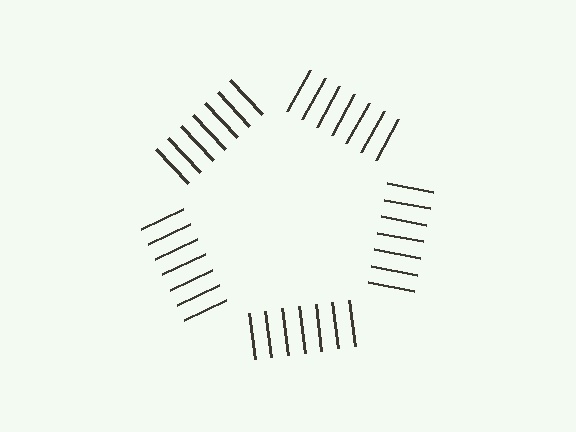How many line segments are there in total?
35 — 7 along each of the 5 edges.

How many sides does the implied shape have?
5 sides — the line-ends trace a pentagon.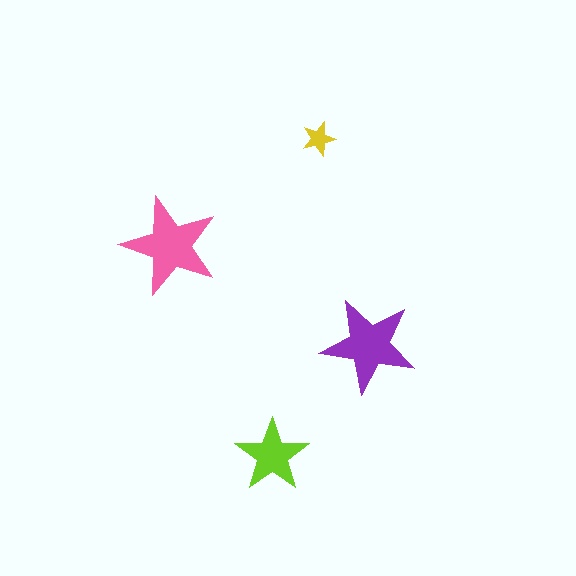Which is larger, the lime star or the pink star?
The pink one.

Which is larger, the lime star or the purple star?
The purple one.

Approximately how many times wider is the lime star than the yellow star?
About 2 times wider.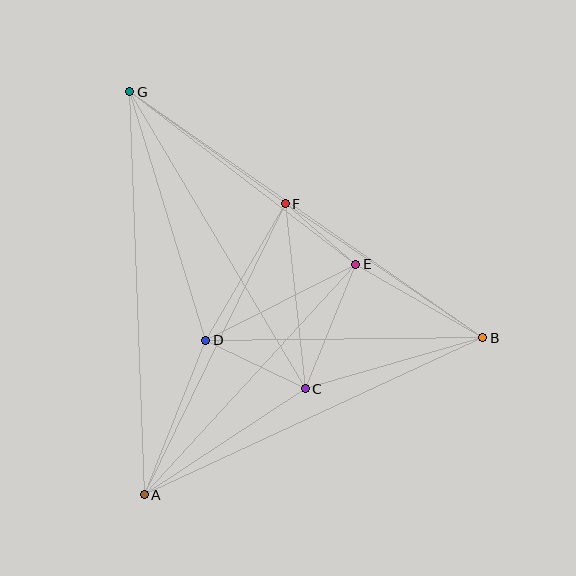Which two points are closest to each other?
Points E and F are closest to each other.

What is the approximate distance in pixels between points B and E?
The distance between B and E is approximately 147 pixels.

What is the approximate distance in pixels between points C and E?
The distance between C and E is approximately 135 pixels.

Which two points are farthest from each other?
Points B and G are farthest from each other.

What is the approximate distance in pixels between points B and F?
The distance between B and F is approximately 239 pixels.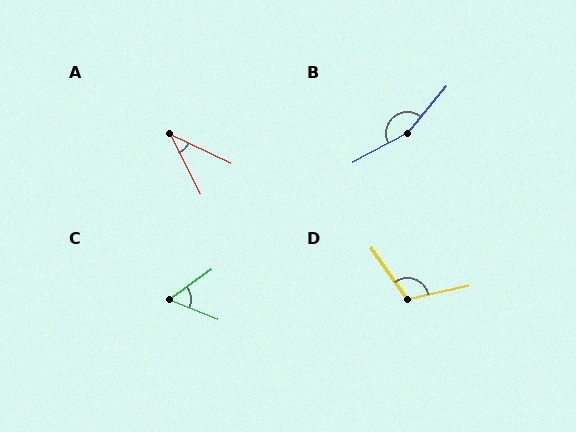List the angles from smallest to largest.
A (38°), C (59°), D (113°), B (158°).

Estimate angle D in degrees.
Approximately 113 degrees.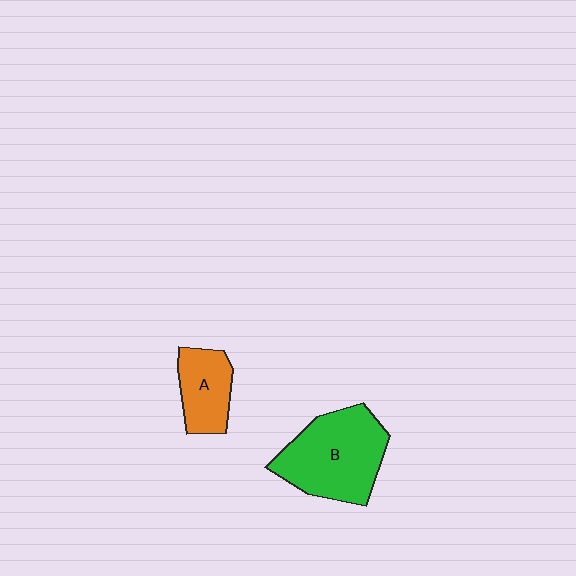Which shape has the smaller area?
Shape A (orange).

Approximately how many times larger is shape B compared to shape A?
Approximately 1.9 times.